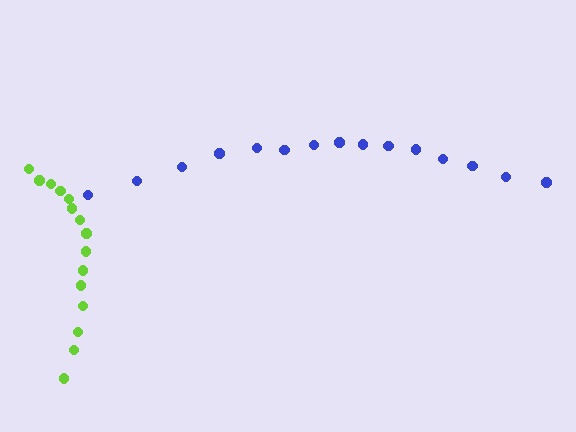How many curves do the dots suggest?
There are 2 distinct paths.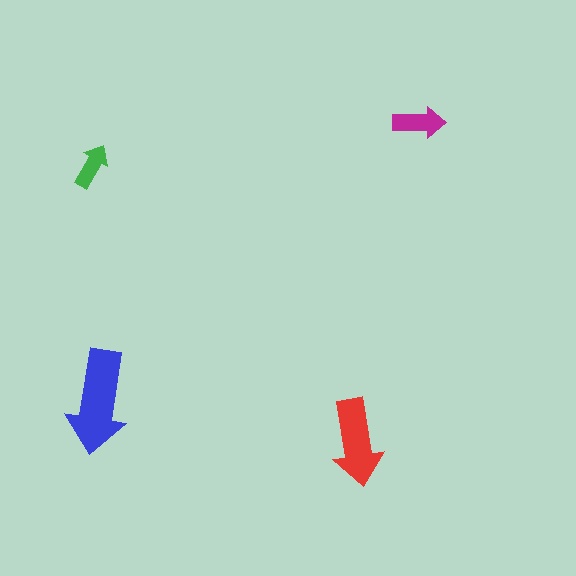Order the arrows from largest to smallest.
the blue one, the red one, the magenta one, the green one.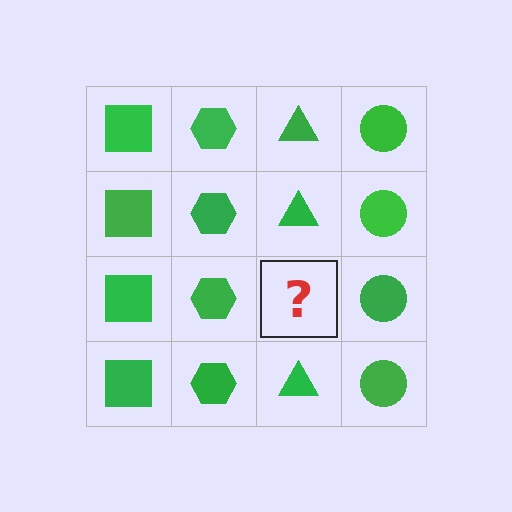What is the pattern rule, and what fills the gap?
The rule is that each column has a consistent shape. The gap should be filled with a green triangle.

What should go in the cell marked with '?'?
The missing cell should contain a green triangle.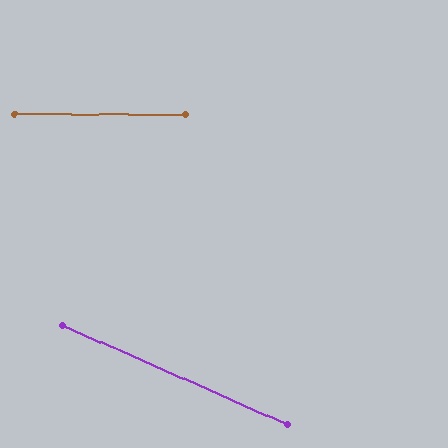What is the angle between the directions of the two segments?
Approximately 23 degrees.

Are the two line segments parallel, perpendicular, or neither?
Neither parallel nor perpendicular — they differ by about 23°.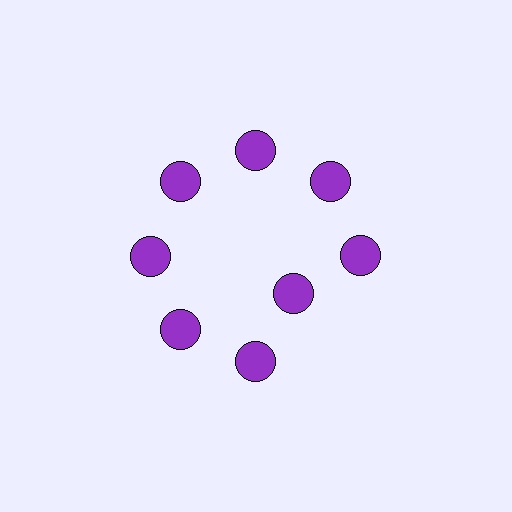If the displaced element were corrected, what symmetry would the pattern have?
It would have 8-fold rotational symmetry — the pattern would map onto itself every 45 degrees.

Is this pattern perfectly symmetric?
No. The 8 purple circles are arranged in a ring, but one element near the 4 o'clock position is pulled inward toward the center, breaking the 8-fold rotational symmetry.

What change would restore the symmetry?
The symmetry would be restored by moving it outward, back onto the ring so that all 8 circles sit at equal angles and equal distance from the center.